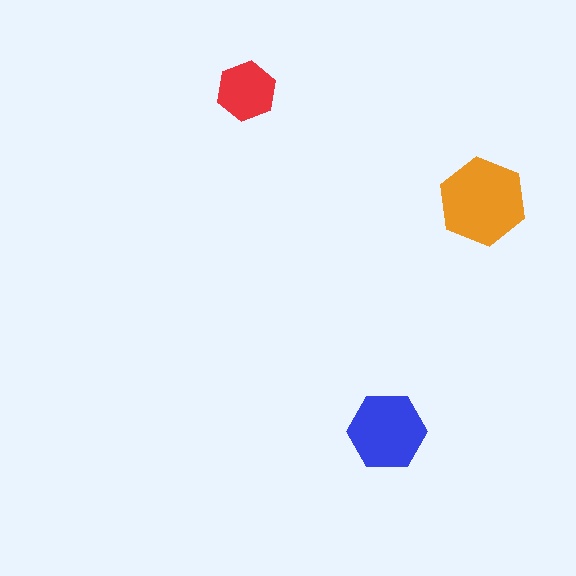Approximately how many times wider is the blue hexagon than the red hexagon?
About 1.5 times wider.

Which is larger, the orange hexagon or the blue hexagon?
The orange one.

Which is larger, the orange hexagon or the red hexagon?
The orange one.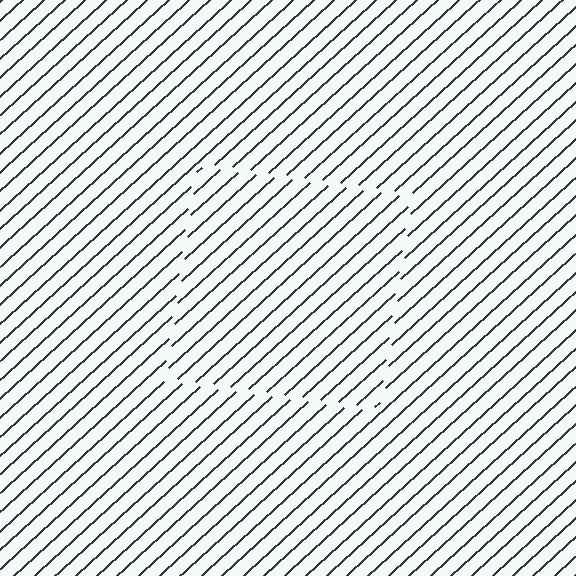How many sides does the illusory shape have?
4 sides — the line-ends trace a square.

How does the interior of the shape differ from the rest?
The interior of the shape contains the same grating, shifted by half a period — the contour is defined by the phase discontinuity where line-ends from the inner and outer gratings abut.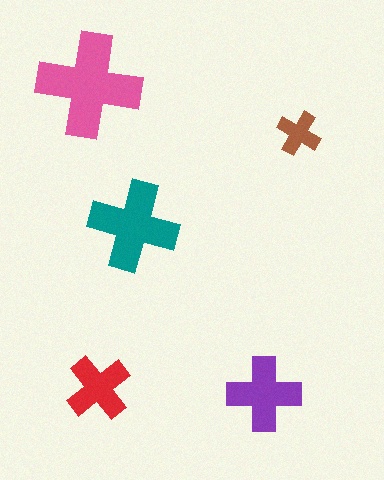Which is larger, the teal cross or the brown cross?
The teal one.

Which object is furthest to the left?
The pink cross is leftmost.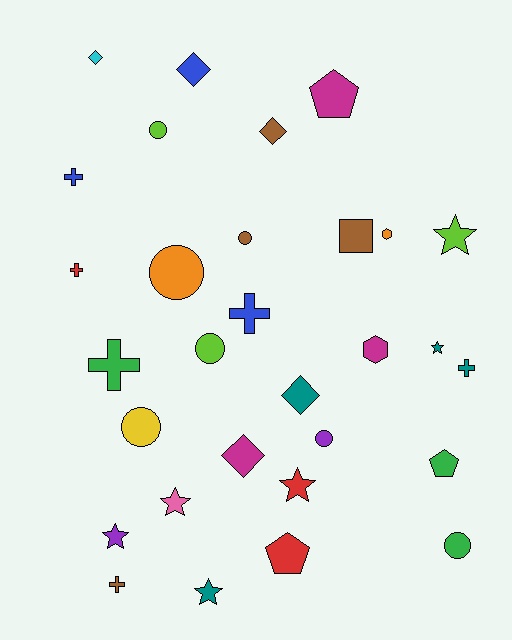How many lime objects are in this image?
There are 3 lime objects.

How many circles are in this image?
There are 7 circles.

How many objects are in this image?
There are 30 objects.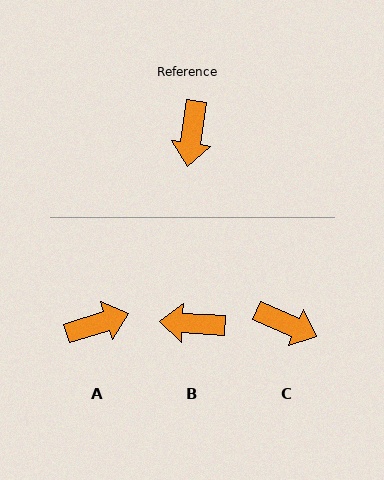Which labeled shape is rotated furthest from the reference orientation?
A, about 116 degrees away.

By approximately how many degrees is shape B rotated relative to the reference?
Approximately 85 degrees clockwise.